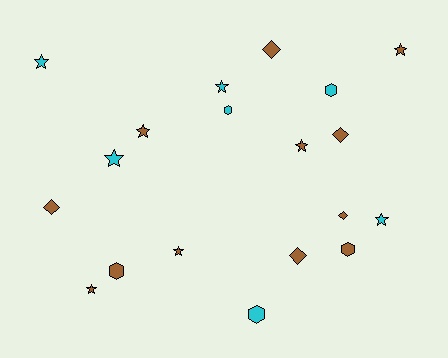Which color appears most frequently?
Brown, with 12 objects.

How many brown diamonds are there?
There are 5 brown diamonds.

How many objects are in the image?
There are 19 objects.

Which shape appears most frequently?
Star, with 9 objects.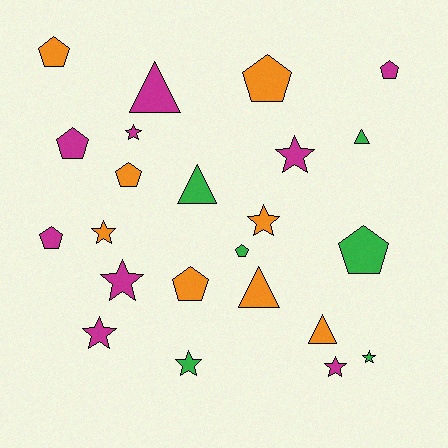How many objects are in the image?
There are 23 objects.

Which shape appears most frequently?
Star, with 9 objects.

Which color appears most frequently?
Magenta, with 9 objects.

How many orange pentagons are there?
There are 4 orange pentagons.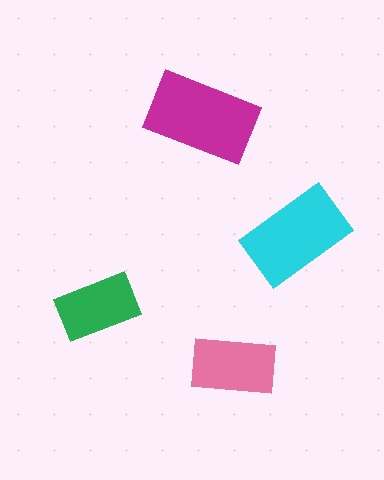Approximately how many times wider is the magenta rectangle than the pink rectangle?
About 1.5 times wider.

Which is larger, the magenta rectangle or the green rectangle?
The magenta one.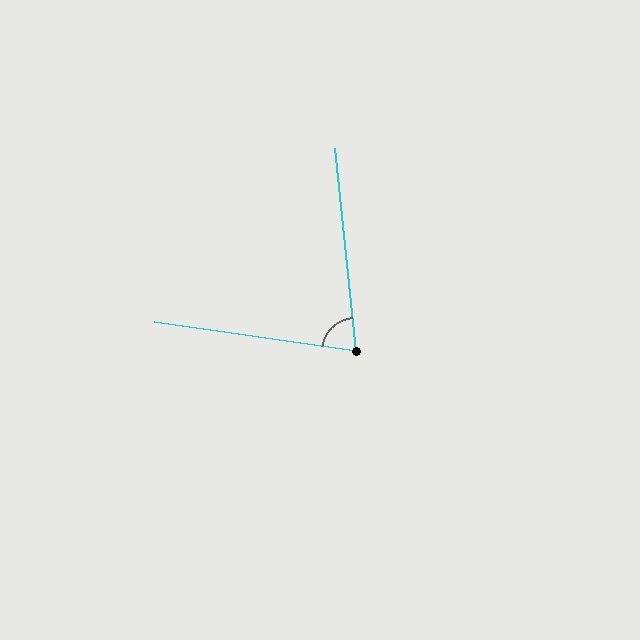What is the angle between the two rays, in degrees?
Approximately 76 degrees.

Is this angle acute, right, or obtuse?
It is acute.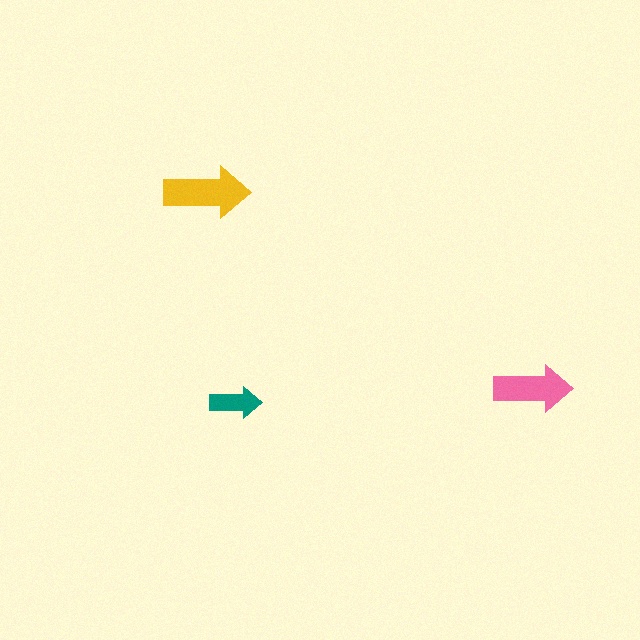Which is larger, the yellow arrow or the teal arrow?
The yellow one.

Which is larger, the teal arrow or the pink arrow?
The pink one.